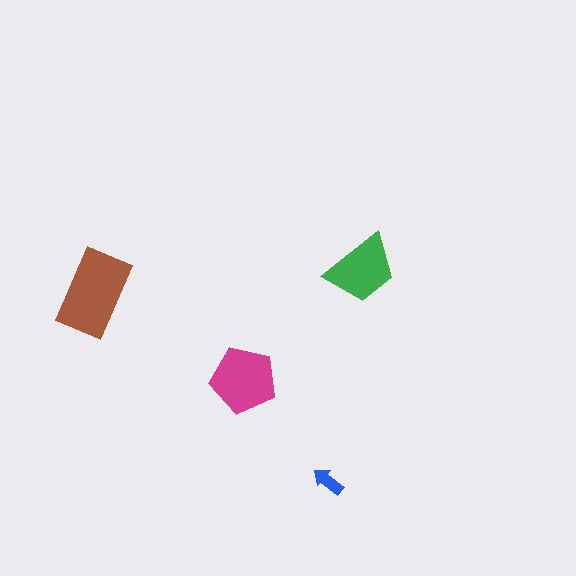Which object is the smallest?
The blue arrow.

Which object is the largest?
The brown rectangle.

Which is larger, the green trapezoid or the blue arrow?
The green trapezoid.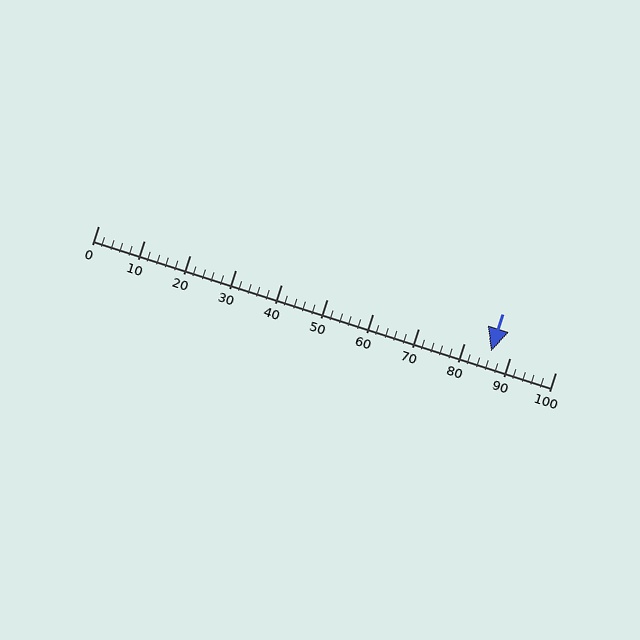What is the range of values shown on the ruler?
The ruler shows values from 0 to 100.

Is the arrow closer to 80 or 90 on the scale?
The arrow is closer to 90.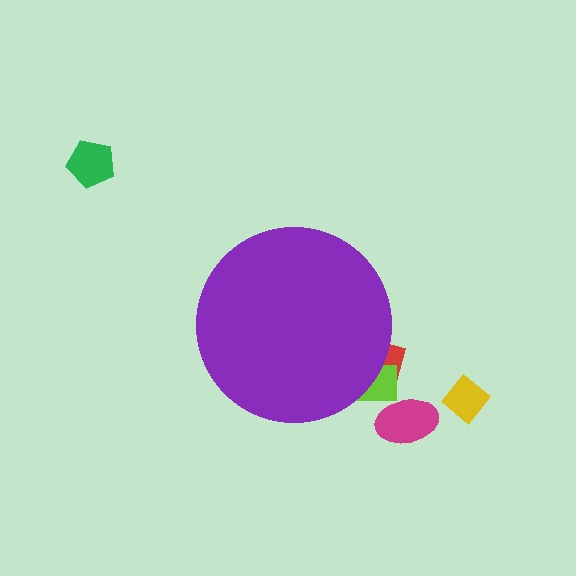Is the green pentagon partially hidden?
No, the green pentagon is fully visible.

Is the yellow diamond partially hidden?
No, the yellow diamond is fully visible.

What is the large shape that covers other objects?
A purple circle.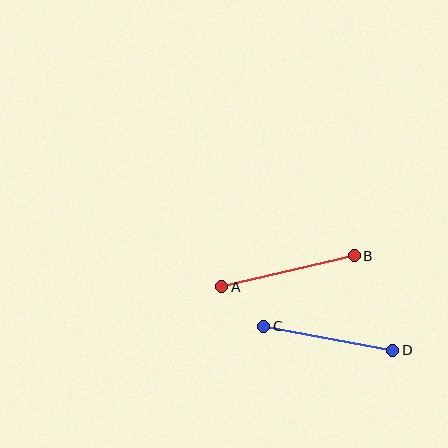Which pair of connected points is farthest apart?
Points A and B are farthest apart.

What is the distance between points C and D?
The distance is approximately 131 pixels.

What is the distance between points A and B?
The distance is approximately 137 pixels.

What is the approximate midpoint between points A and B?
The midpoint is at approximately (288, 271) pixels.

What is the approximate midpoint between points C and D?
The midpoint is at approximately (328, 338) pixels.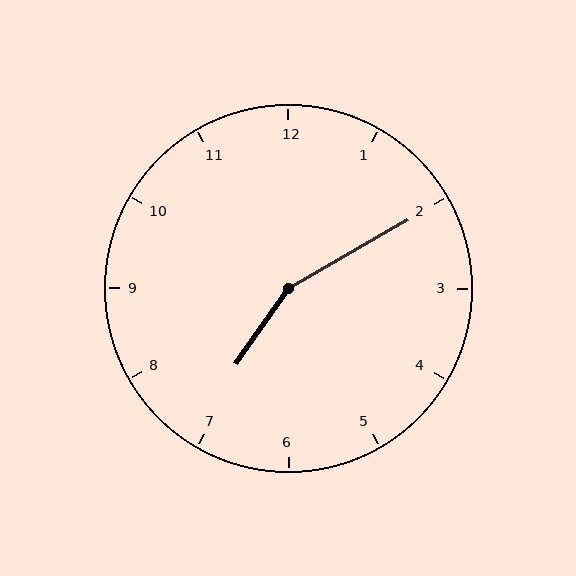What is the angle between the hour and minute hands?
Approximately 155 degrees.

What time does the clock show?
7:10.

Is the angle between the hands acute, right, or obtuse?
It is obtuse.